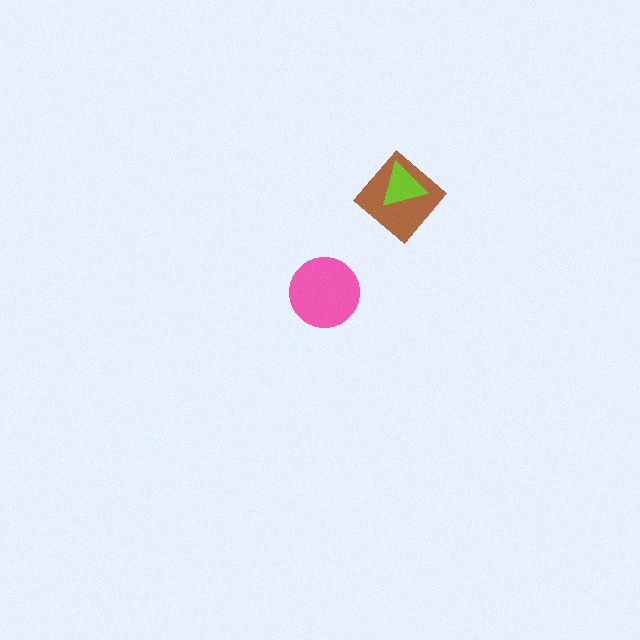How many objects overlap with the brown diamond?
1 object overlaps with the brown diamond.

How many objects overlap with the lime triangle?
1 object overlaps with the lime triangle.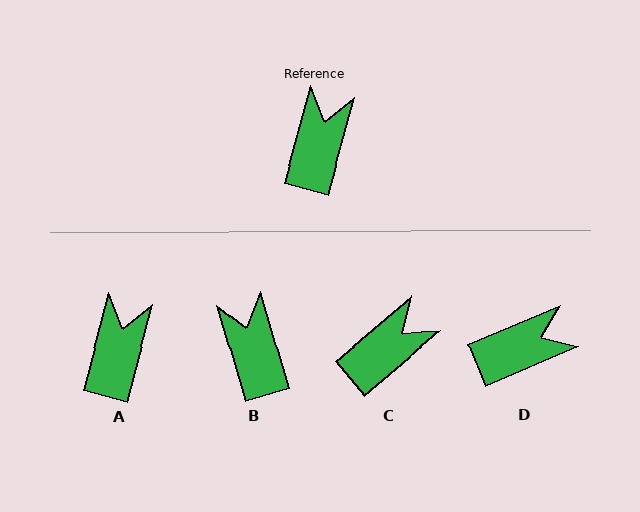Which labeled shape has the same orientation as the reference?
A.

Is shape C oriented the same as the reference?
No, it is off by about 35 degrees.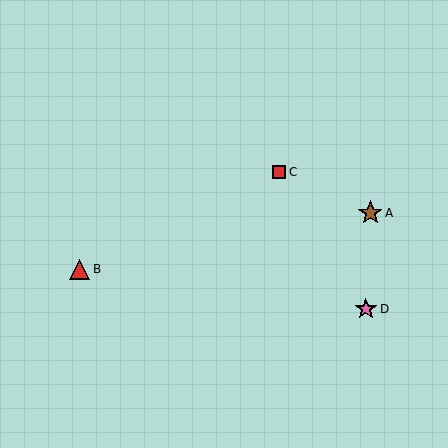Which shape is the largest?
The brown star (labeled A) is the largest.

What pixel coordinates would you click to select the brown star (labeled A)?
Click at (370, 213) to select the brown star A.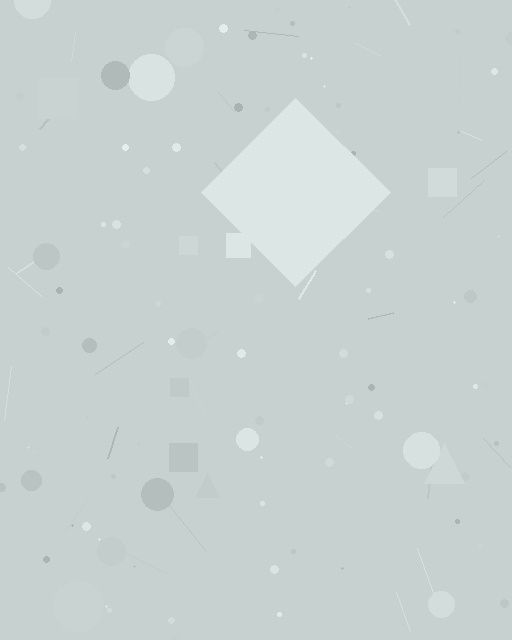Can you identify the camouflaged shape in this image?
The camouflaged shape is a diamond.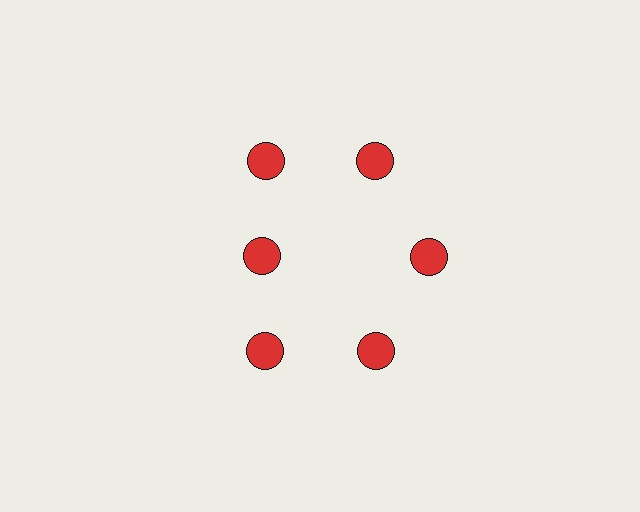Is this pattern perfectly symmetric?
No. The 6 red circles are arranged in a ring, but one element near the 9 o'clock position is pulled inward toward the center, breaking the 6-fold rotational symmetry.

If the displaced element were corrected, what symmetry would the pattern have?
It would have 6-fold rotational symmetry — the pattern would map onto itself every 60 degrees.